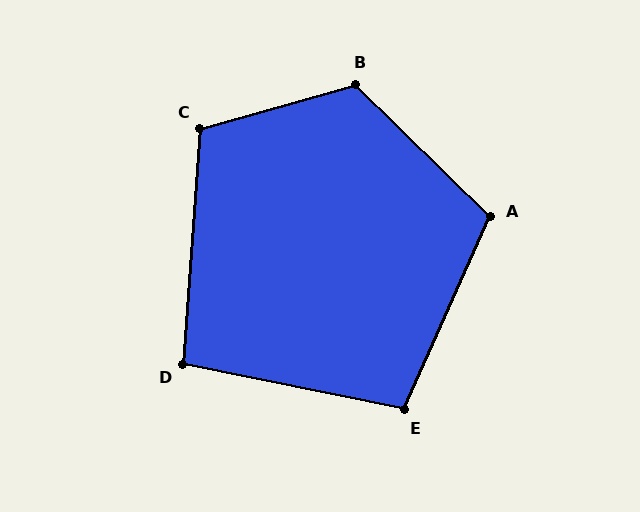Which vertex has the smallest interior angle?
D, at approximately 97 degrees.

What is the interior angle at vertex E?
Approximately 103 degrees (obtuse).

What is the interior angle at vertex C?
Approximately 110 degrees (obtuse).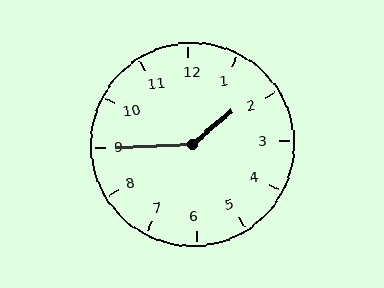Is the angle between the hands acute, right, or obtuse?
It is obtuse.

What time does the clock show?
1:45.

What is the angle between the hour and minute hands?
Approximately 142 degrees.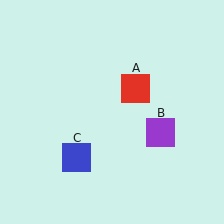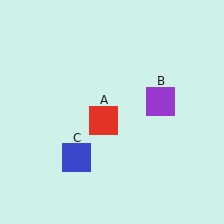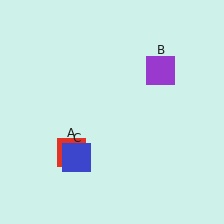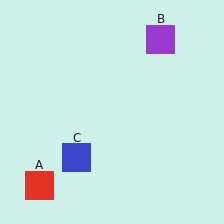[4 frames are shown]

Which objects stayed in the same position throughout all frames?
Blue square (object C) remained stationary.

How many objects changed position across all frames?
2 objects changed position: red square (object A), purple square (object B).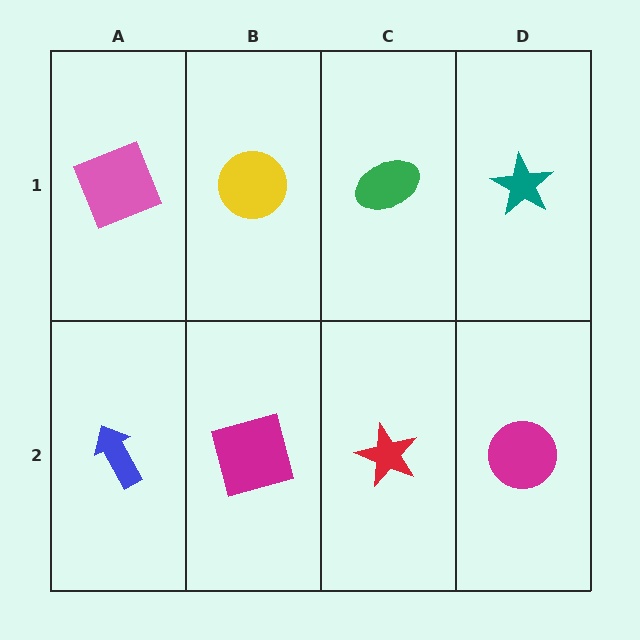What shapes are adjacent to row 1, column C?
A red star (row 2, column C), a yellow circle (row 1, column B), a teal star (row 1, column D).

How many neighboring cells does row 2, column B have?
3.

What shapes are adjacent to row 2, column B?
A yellow circle (row 1, column B), a blue arrow (row 2, column A), a red star (row 2, column C).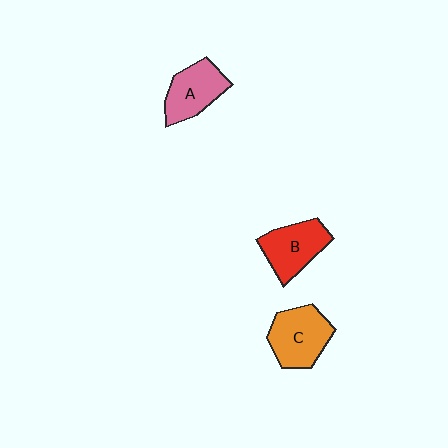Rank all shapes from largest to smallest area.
From largest to smallest: C (orange), B (red), A (pink).